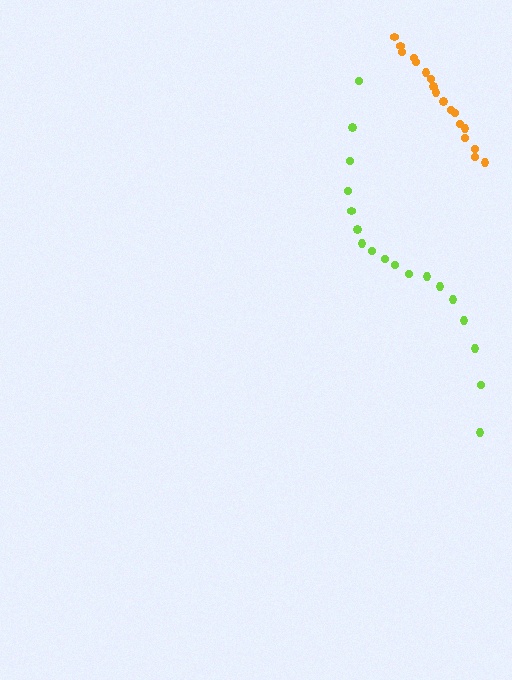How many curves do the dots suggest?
There are 2 distinct paths.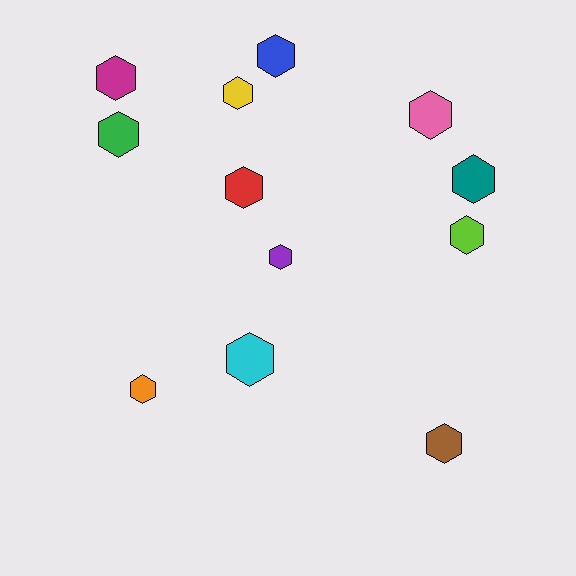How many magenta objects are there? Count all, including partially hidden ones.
There is 1 magenta object.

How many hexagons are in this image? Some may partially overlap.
There are 12 hexagons.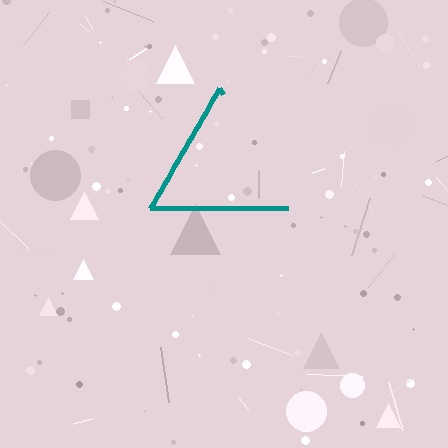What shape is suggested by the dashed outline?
The dashed outline suggests a triangle.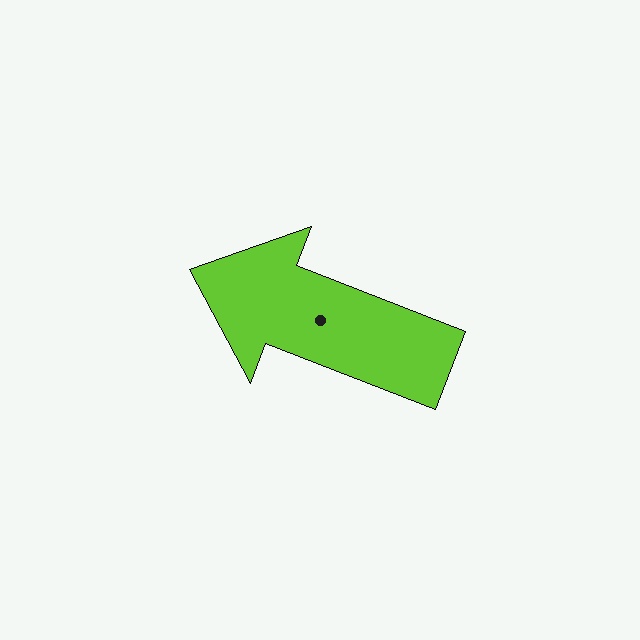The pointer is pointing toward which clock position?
Roughly 10 o'clock.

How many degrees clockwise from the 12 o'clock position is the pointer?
Approximately 291 degrees.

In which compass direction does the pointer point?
West.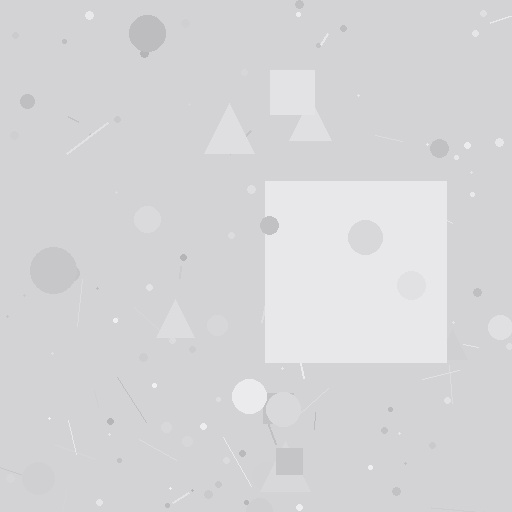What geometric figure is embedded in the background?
A square is embedded in the background.